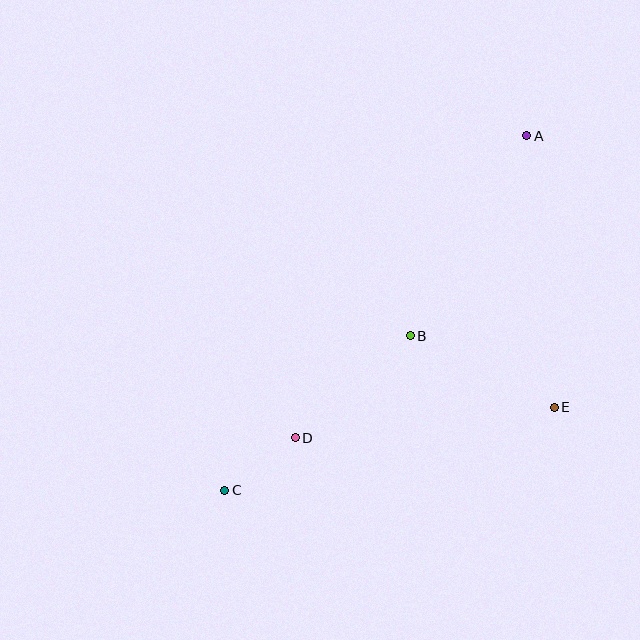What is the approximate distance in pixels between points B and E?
The distance between B and E is approximately 161 pixels.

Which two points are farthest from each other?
Points A and C are farthest from each other.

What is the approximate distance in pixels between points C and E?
The distance between C and E is approximately 340 pixels.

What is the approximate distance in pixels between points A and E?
The distance between A and E is approximately 273 pixels.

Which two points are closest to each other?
Points C and D are closest to each other.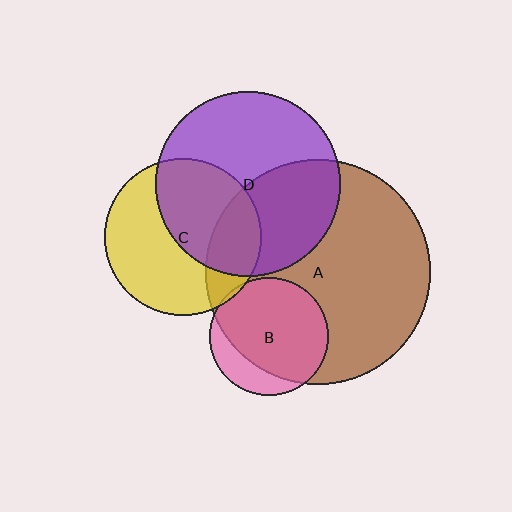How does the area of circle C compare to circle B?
Approximately 1.8 times.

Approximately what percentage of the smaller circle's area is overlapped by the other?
Approximately 45%.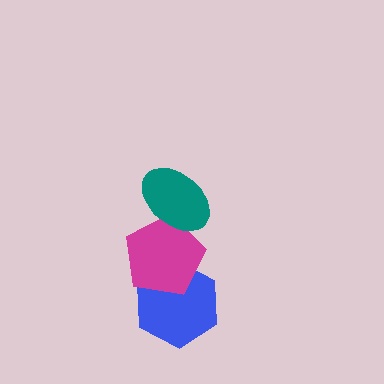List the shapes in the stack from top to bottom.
From top to bottom: the teal ellipse, the magenta pentagon, the blue hexagon.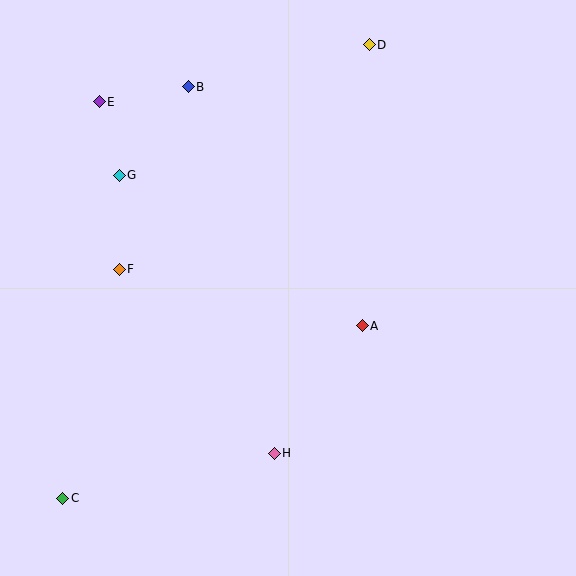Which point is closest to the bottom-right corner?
Point H is closest to the bottom-right corner.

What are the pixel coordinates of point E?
Point E is at (99, 102).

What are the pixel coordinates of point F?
Point F is at (119, 269).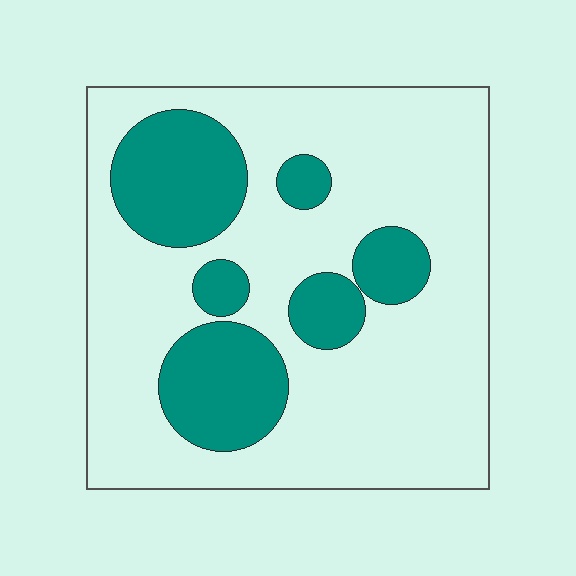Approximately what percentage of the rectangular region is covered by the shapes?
Approximately 25%.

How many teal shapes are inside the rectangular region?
6.